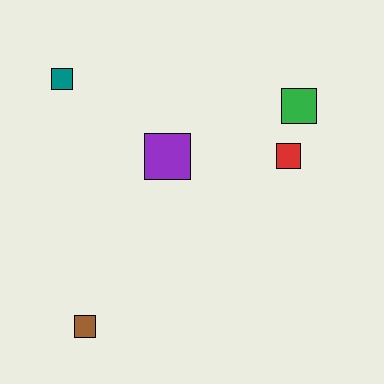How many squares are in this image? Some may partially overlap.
There are 5 squares.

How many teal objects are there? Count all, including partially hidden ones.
There is 1 teal object.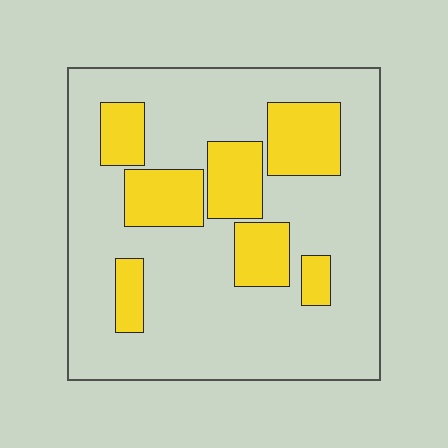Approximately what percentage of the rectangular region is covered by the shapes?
Approximately 25%.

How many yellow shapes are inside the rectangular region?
7.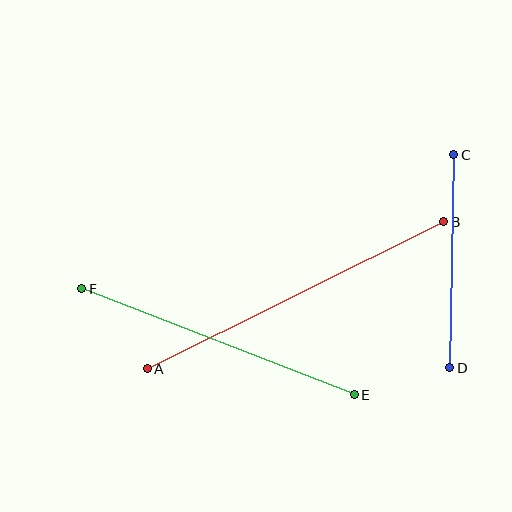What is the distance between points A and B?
The distance is approximately 331 pixels.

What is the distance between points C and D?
The distance is approximately 213 pixels.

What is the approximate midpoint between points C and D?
The midpoint is at approximately (452, 261) pixels.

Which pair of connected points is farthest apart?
Points A and B are farthest apart.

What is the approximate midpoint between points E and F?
The midpoint is at approximately (218, 342) pixels.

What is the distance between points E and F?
The distance is approximately 292 pixels.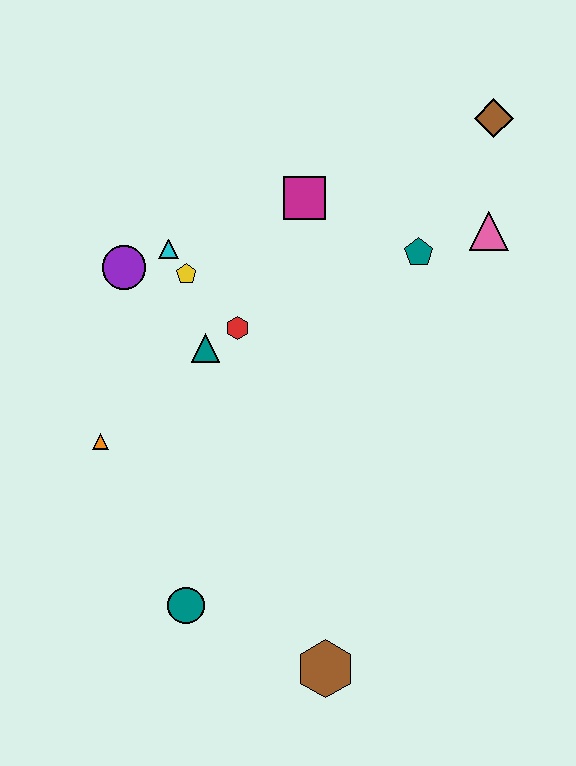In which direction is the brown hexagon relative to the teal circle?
The brown hexagon is to the right of the teal circle.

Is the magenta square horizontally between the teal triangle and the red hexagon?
No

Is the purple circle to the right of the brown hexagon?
No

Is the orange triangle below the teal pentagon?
Yes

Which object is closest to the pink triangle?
The teal pentagon is closest to the pink triangle.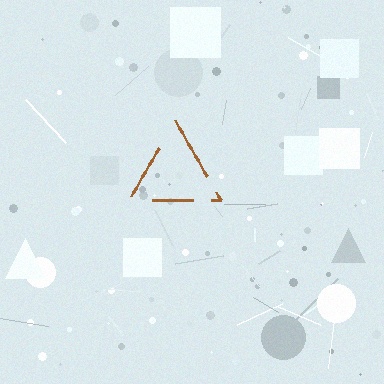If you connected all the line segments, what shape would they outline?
They would outline a triangle.